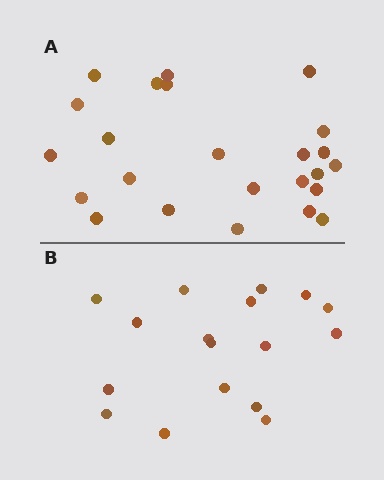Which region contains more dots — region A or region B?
Region A (the top region) has more dots.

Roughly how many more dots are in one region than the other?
Region A has roughly 8 or so more dots than region B.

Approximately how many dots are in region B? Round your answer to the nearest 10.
About 20 dots. (The exact count is 17, which rounds to 20.)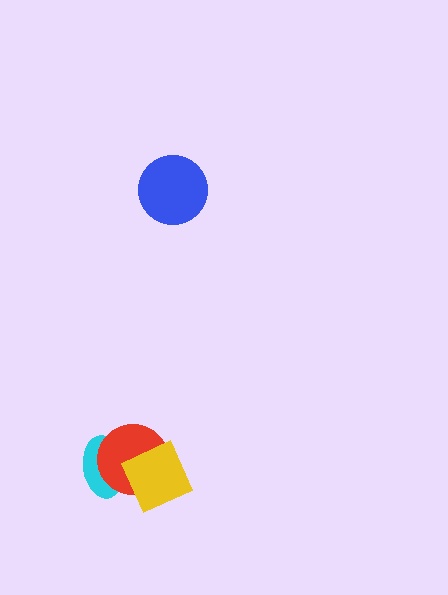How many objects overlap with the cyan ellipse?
1 object overlaps with the cyan ellipse.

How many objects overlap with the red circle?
2 objects overlap with the red circle.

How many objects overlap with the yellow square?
1 object overlaps with the yellow square.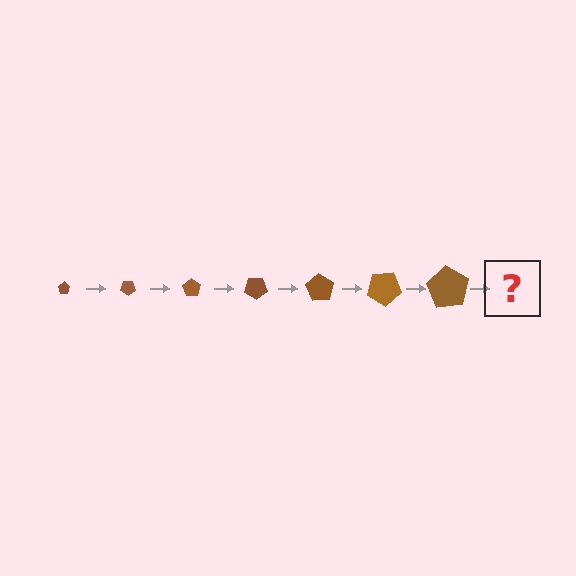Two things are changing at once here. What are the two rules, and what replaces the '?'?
The two rules are that the pentagon grows larger each step and it rotates 35 degrees each step. The '?' should be a pentagon, larger than the previous one and rotated 245 degrees from the start.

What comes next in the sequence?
The next element should be a pentagon, larger than the previous one and rotated 245 degrees from the start.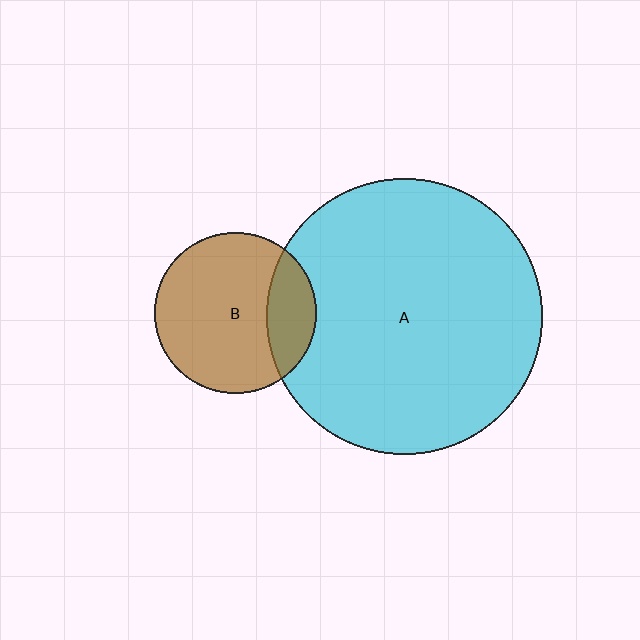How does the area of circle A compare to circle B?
Approximately 2.9 times.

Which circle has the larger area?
Circle A (cyan).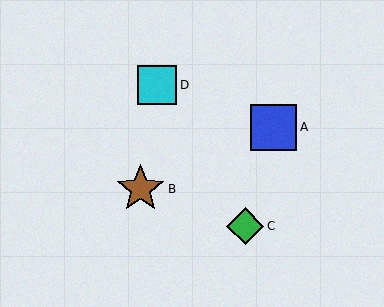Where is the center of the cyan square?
The center of the cyan square is at (157, 85).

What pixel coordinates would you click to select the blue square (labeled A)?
Click at (274, 127) to select the blue square A.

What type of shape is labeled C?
Shape C is a green diamond.